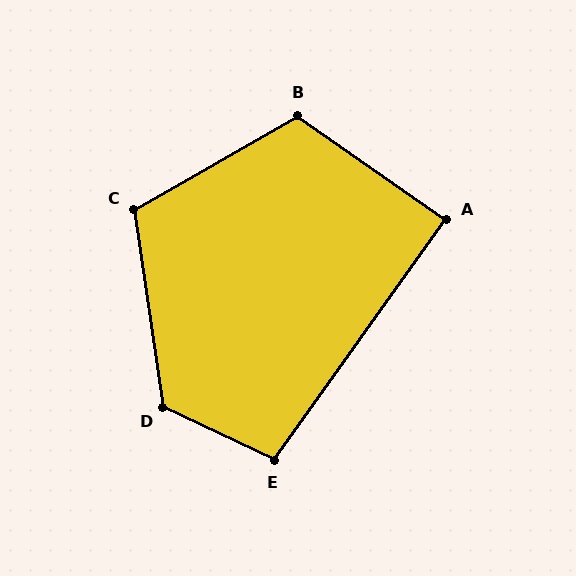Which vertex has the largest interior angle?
D, at approximately 124 degrees.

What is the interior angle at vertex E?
Approximately 100 degrees (obtuse).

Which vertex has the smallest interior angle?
A, at approximately 89 degrees.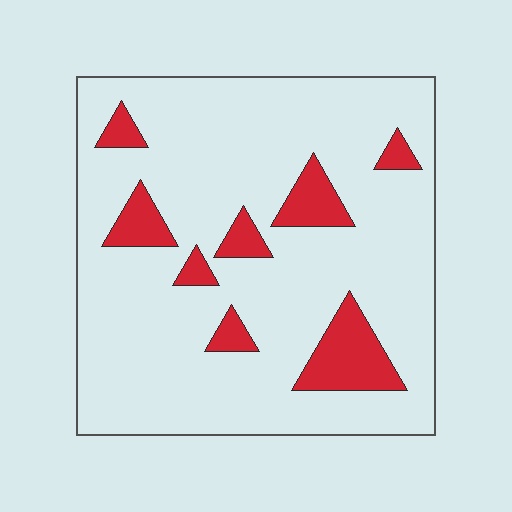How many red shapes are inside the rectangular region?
8.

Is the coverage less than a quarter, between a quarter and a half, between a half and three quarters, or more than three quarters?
Less than a quarter.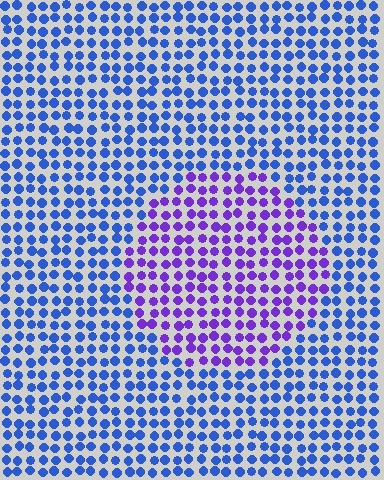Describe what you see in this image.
The image is filled with small blue elements in a uniform arrangement. A circle-shaped region is visible where the elements are tinted to a slightly different hue, forming a subtle color boundary.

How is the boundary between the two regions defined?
The boundary is defined purely by a slight shift in hue (about 45 degrees). Spacing, size, and orientation are identical on both sides.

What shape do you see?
I see a circle.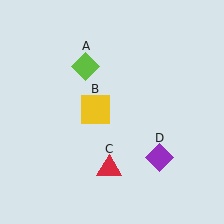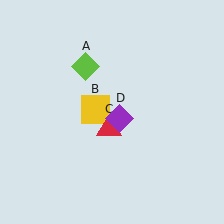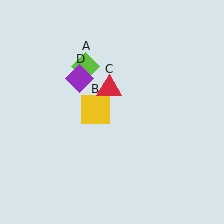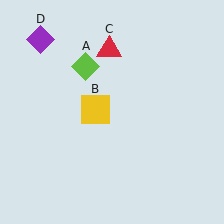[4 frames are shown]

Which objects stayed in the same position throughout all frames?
Lime diamond (object A) and yellow square (object B) remained stationary.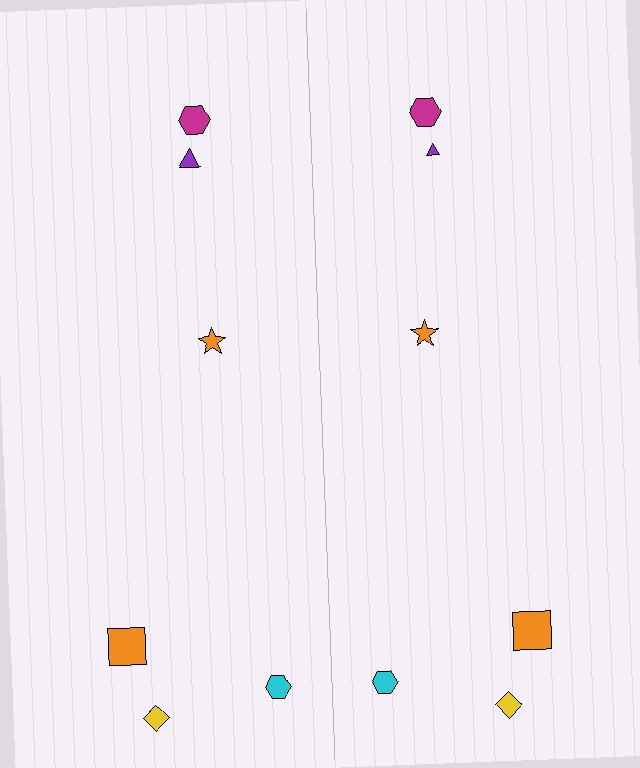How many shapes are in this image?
There are 12 shapes in this image.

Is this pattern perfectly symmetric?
No, the pattern is not perfectly symmetric. The purple triangle on the right side has a different size than its mirror counterpart.